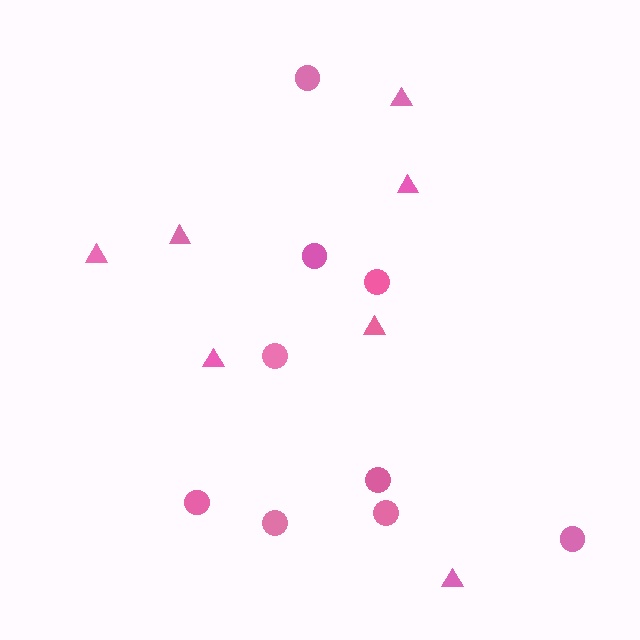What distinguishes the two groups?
There are 2 groups: one group of triangles (7) and one group of circles (9).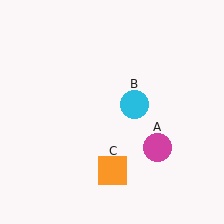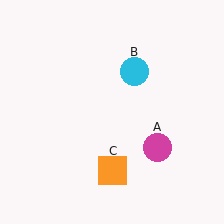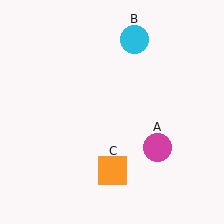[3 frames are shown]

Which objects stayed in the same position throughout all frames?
Magenta circle (object A) and orange square (object C) remained stationary.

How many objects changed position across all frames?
1 object changed position: cyan circle (object B).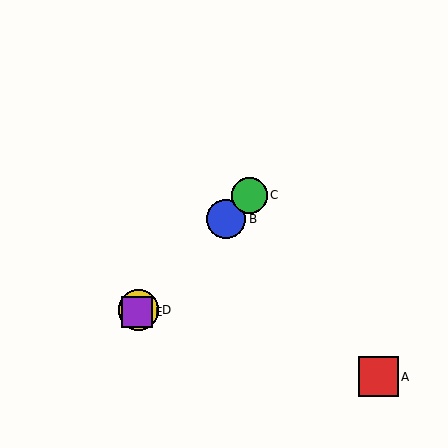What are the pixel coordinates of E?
Object E is at (137, 312).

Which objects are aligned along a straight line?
Objects B, C, D, E are aligned along a straight line.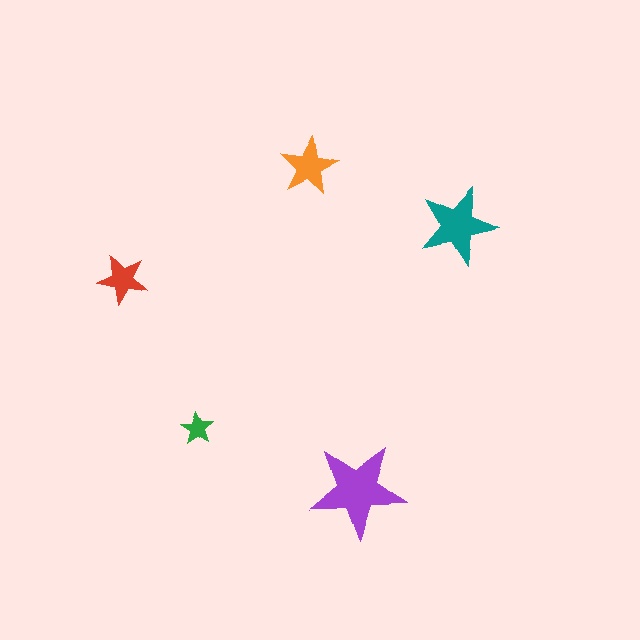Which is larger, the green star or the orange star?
The orange one.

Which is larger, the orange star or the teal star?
The teal one.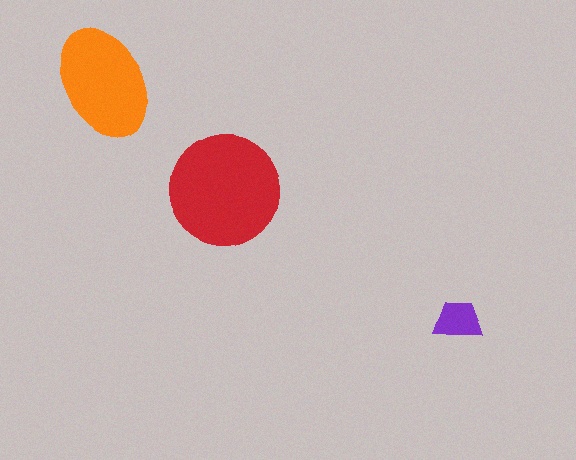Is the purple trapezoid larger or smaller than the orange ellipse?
Smaller.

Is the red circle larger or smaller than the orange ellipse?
Larger.